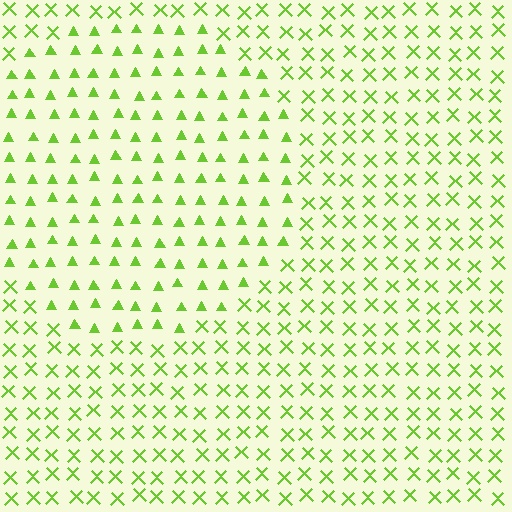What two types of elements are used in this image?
The image uses triangles inside the circle region and X marks outside it.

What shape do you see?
I see a circle.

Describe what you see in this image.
The image is filled with small lime elements arranged in a uniform grid. A circle-shaped region contains triangles, while the surrounding area contains X marks. The boundary is defined purely by the change in element shape.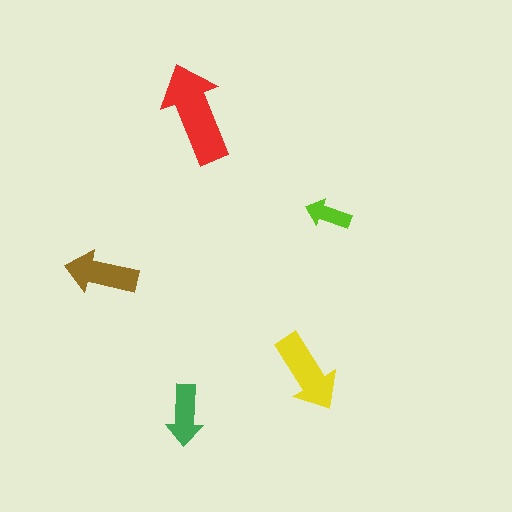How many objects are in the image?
There are 5 objects in the image.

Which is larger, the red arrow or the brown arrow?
The red one.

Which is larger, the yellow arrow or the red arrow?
The red one.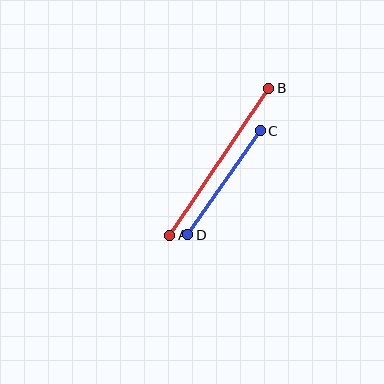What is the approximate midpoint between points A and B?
The midpoint is at approximately (219, 162) pixels.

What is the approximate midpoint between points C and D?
The midpoint is at approximately (224, 183) pixels.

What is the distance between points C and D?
The distance is approximately 127 pixels.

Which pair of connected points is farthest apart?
Points A and B are farthest apart.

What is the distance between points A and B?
The distance is approximately 177 pixels.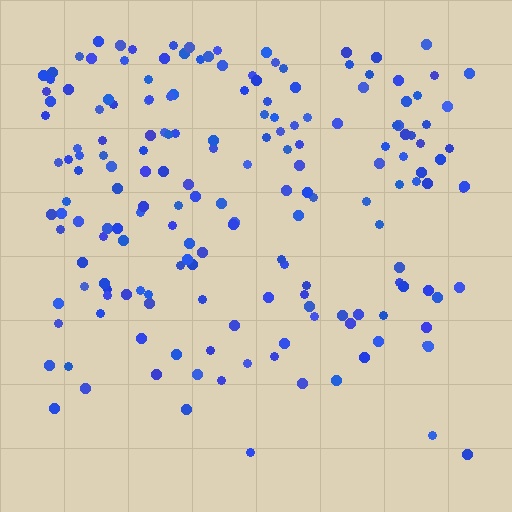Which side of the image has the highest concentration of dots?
The top.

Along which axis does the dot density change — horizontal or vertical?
Vertical.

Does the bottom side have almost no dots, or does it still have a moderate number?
Still a moderate number, just noticeably fewer than the top.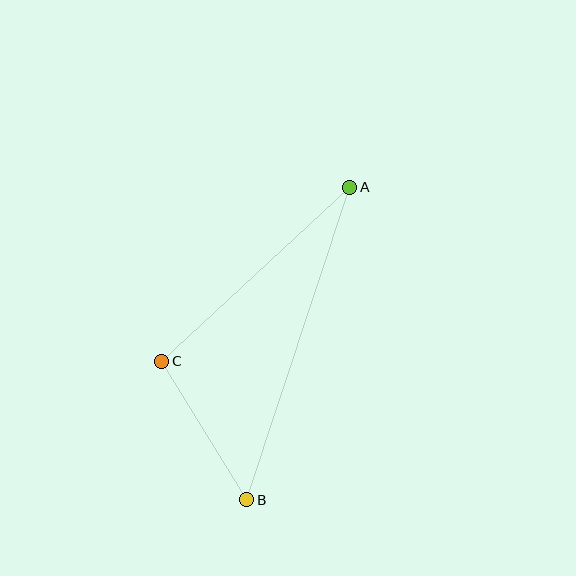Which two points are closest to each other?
Points B and C are closest to each other.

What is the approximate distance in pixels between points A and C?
The distance between A and C is approximately 256 pixels.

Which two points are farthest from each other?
Points A and B are farthest from each other.